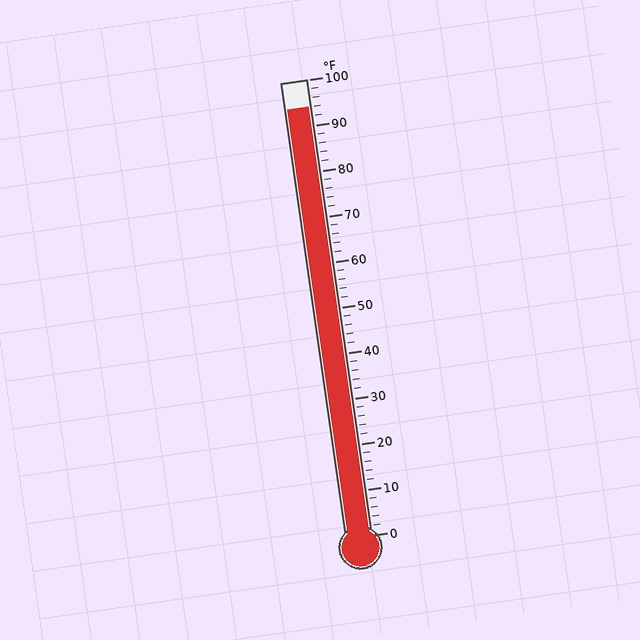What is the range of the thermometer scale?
The thermometer scale ranges from 0°F to 100°F.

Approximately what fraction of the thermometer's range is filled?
The thermometer is filled to approximately 95% of its range.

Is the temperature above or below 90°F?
The temperature is above 90°F.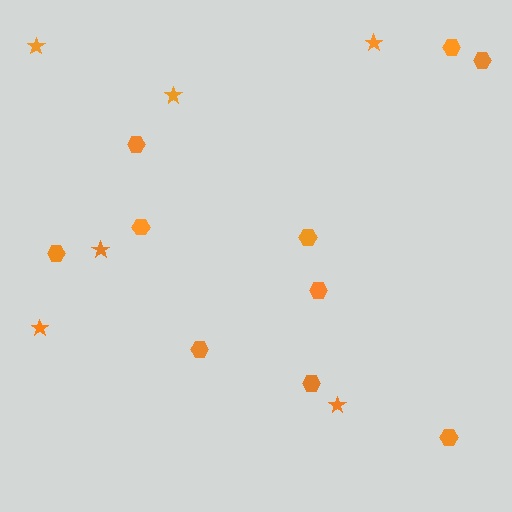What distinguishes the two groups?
There are 2 groups: one group of stars (6) and one group of hexagons (10).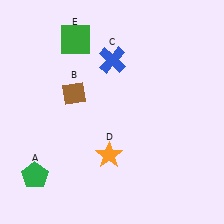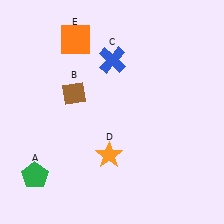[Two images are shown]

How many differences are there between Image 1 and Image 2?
There is 1 difference between the two images.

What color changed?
The square (E) changed from green in Image 1 to orange in Image 2.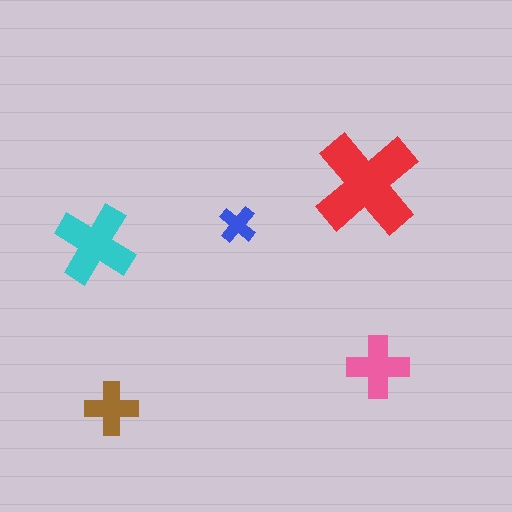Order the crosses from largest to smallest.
the red one, the cyan one, the pink one, the brown one, the blue one.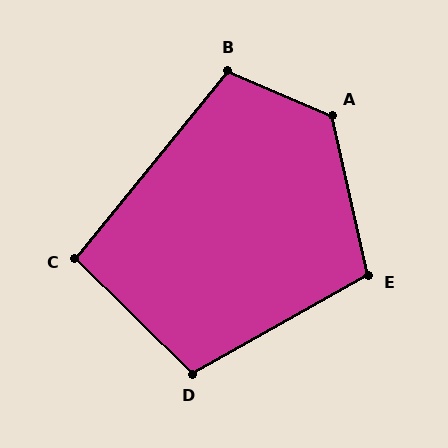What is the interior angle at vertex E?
Approximately 107 degrees (obtuse).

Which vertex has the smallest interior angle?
C, at approximately 95 degrees.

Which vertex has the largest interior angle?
A, at approximately 126 degrees.